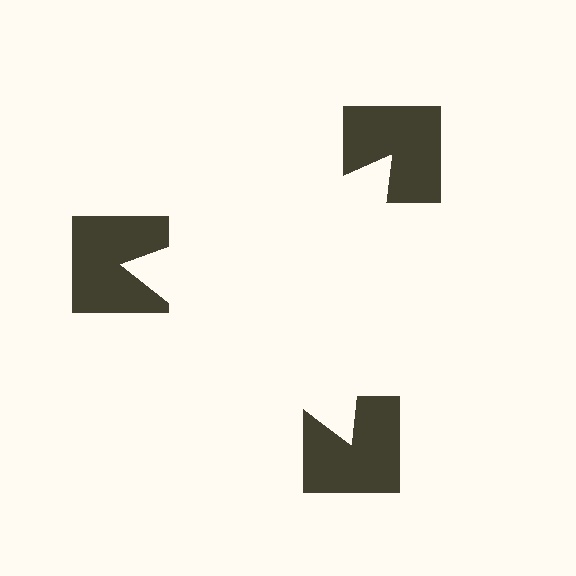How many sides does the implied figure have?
3 sides.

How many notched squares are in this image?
There are 3 — one at each vertex of the illusory triangle.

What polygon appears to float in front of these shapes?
An illusory triangle — its edges are inferred from the aligned wedge cuts in the notched squares, not physically drawn.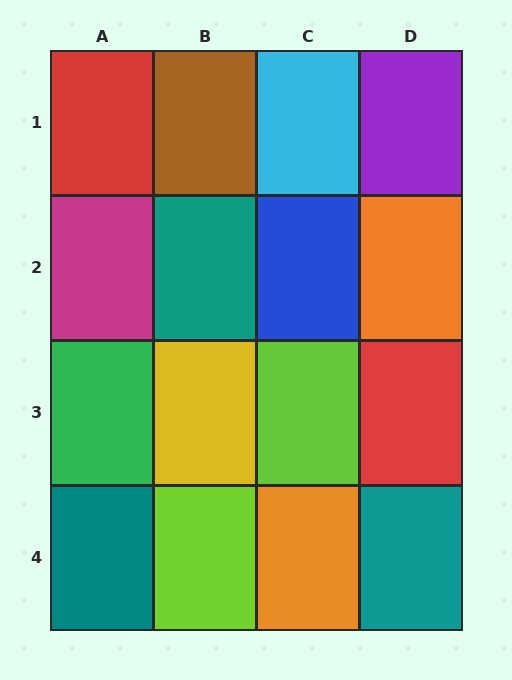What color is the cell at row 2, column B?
Teal.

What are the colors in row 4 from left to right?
Teal, lime, orange, teal.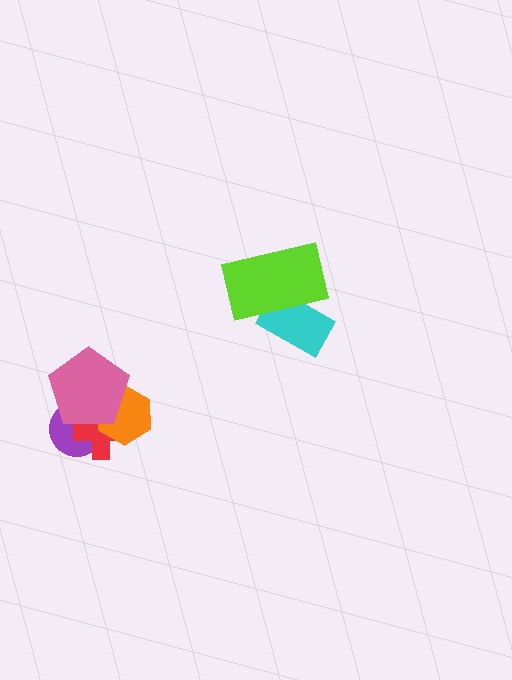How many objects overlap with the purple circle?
3 objects overlap with the purple circle.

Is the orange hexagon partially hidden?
Yes, it is partially covered by another shape.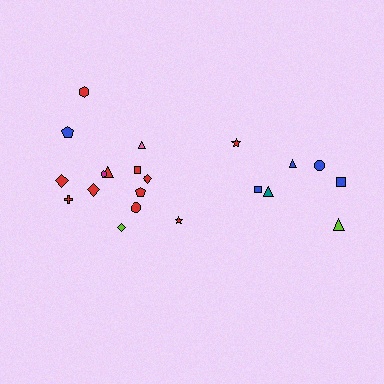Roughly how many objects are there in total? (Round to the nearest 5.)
Roughly 20 objects in total.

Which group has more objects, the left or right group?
The left group.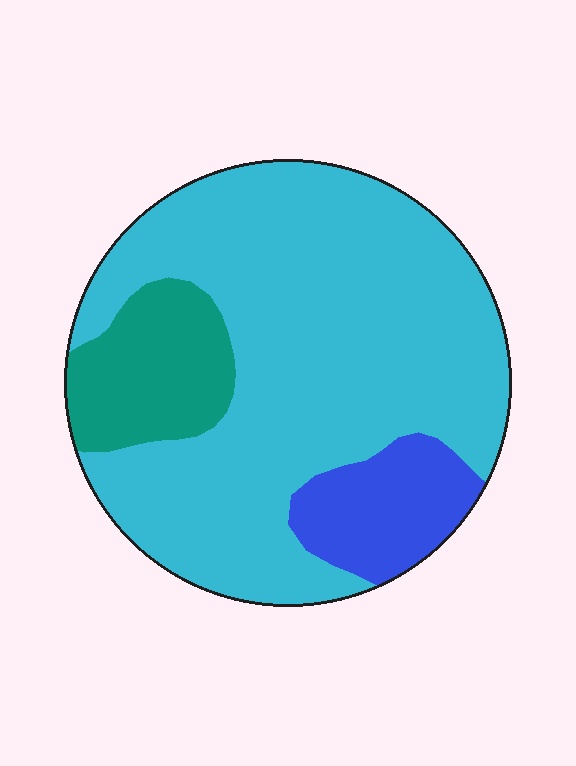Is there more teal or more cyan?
Cyan.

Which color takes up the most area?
Cyan, at roughly 75%.